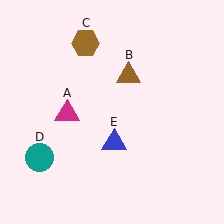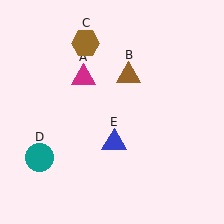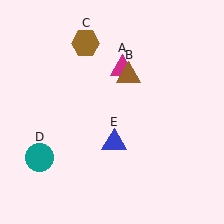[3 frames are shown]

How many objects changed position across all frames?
1 object changed position: magenta triangle (object A).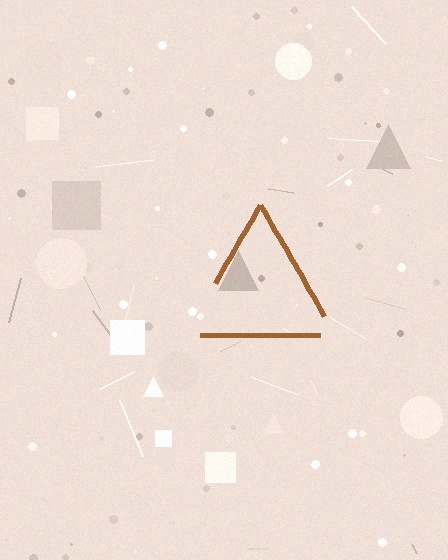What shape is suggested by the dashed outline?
The dashed outline suggests a triangle.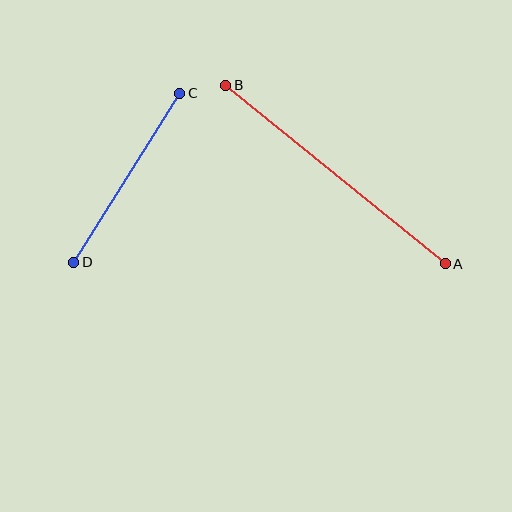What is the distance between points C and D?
The distance is approximately 199 pixels.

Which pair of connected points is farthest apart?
Points A and B are farthest apart.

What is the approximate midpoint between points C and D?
The midpoint is at approximately (127, 178) pixels.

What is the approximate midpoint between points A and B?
The midpoint is at approximately (336, 174) pixels.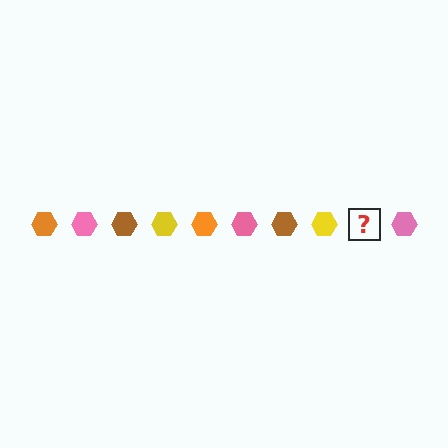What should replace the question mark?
The question mark should be replaced with an orange hexagon.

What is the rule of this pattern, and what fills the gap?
The rule is that the pattern cycles through orange, pink, brown, yellow hexagons. The gap should be filled with an orange hexagon.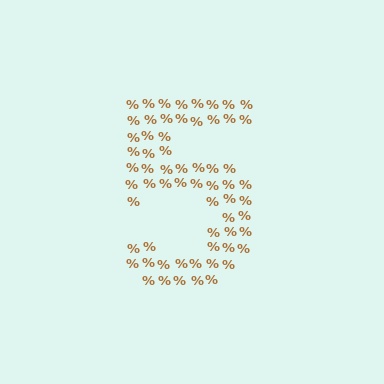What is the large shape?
The large shape is the digit 5.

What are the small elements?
The small elements are percent signs.